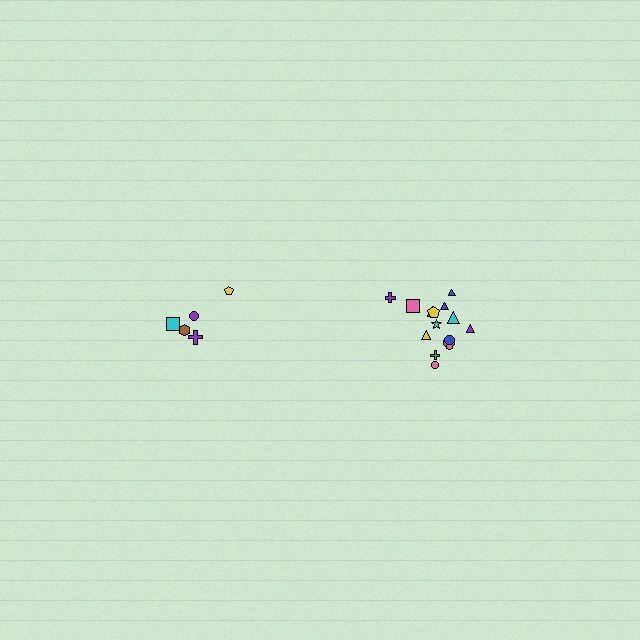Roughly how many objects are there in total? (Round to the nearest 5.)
Roughly 20 objects in total.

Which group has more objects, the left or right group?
The right group.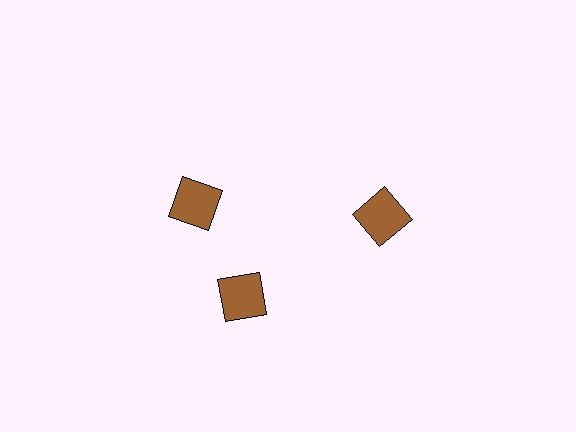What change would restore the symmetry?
The symmetry would be restored by rotating it back into even spacing with its neighbors so that all 3 squares sit at equal angles and equal distance from the center.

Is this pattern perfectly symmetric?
No. The 3 brown squares are arranged in a ring, but one element near the 11 o'clock position is rotated out of alignment along the ring, breaking the 3-fold rotational symmetry.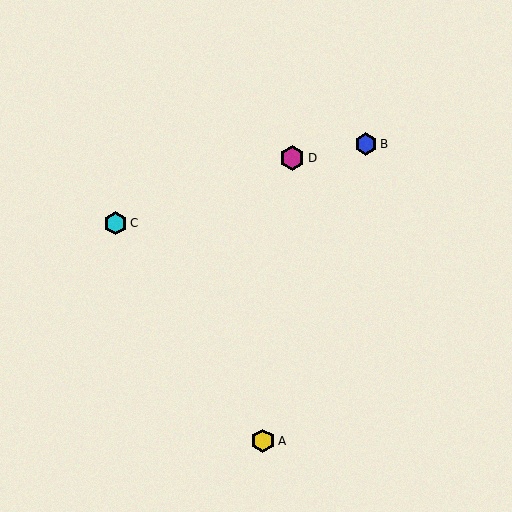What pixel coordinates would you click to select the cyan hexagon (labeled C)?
Click at (116, 223) to select the cyan hexagon C.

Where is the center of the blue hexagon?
The center of the blue hexagon is at (366, 144).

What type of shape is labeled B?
Shape B is a blue hexagon.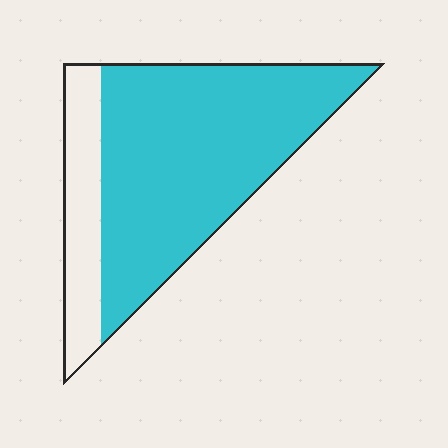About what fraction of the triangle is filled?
About four fifths (4/5).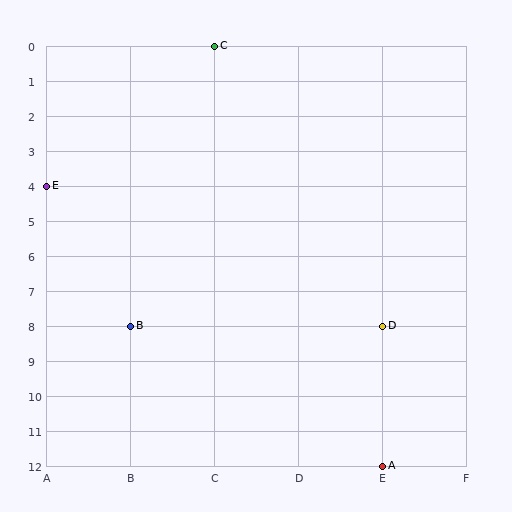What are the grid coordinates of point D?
Point D is at grid coordinates (E, 8).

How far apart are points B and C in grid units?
Points B and C are 1 column and 8 rows apart (about 8.1 grid units diagonally).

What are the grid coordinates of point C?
Point C is at grid coordinates (C, 0).